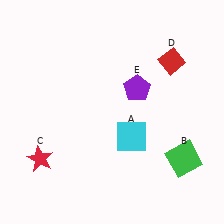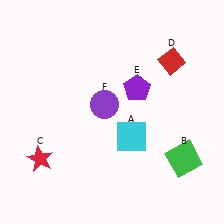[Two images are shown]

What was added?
A purple circle (F) was added in Image 2.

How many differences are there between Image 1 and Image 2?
There is 1 difference between the two images.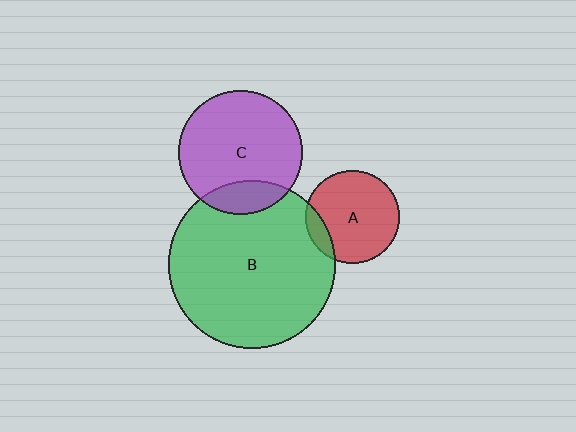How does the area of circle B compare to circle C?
Approximately 1.8 times.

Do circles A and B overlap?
Yes.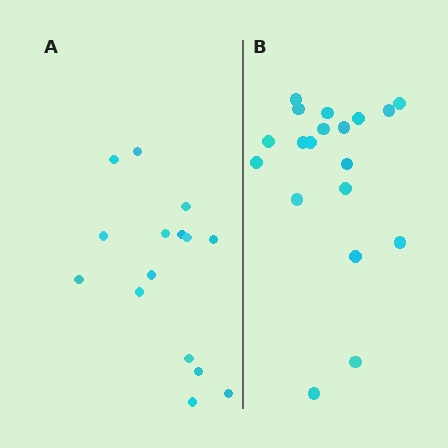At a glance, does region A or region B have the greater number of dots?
Region B (the right region) has more dots.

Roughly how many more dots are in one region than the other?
Region B has about 4 more dots than region A.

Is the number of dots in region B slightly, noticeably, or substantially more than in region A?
Region B has noticeably more, but not dramatically so. The ratio is roughly 1.3 to 1.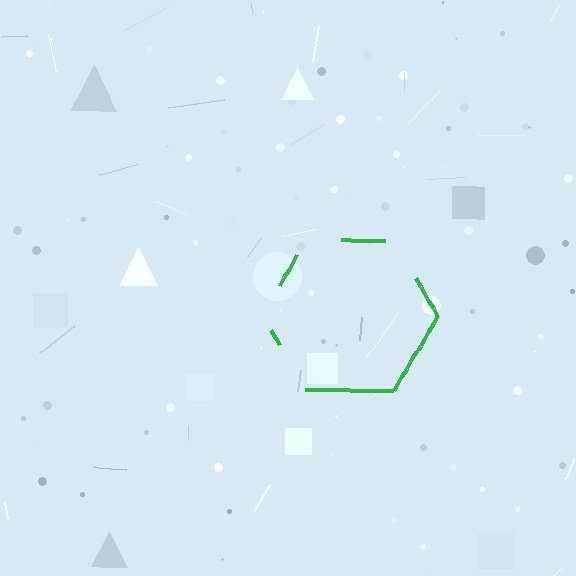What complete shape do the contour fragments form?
The contour fragments form a hexagon.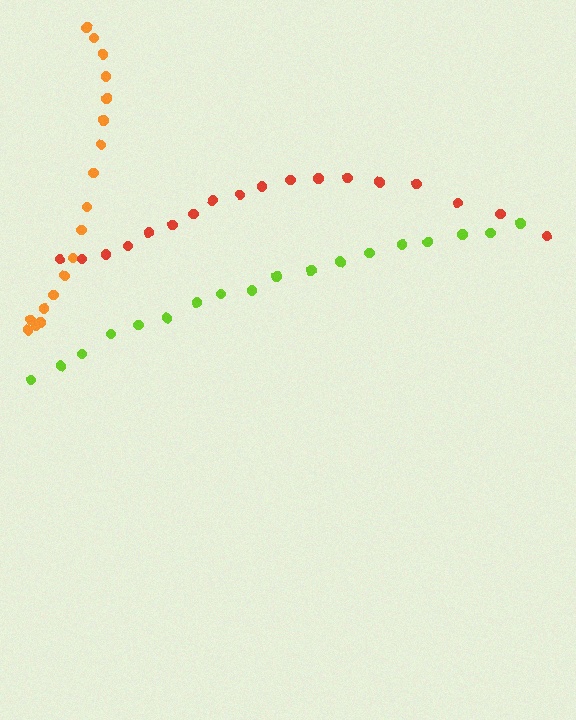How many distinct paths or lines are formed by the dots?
There are 3 distinct paths.